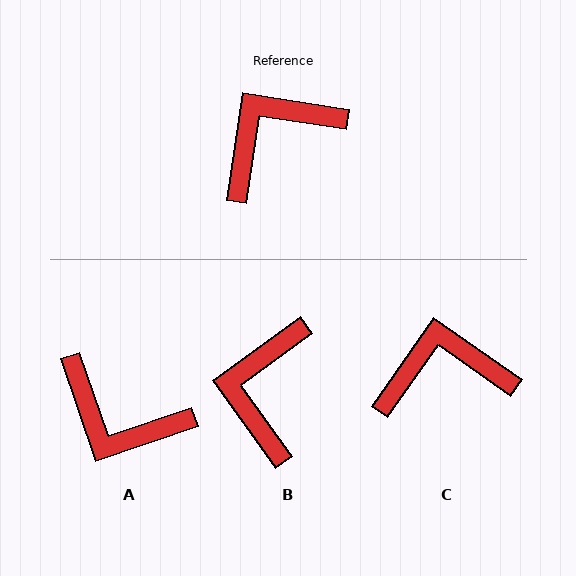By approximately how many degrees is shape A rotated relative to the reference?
Approximately 117 degrees counter-clockwise.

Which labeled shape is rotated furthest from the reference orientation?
A, about 117 degrees away.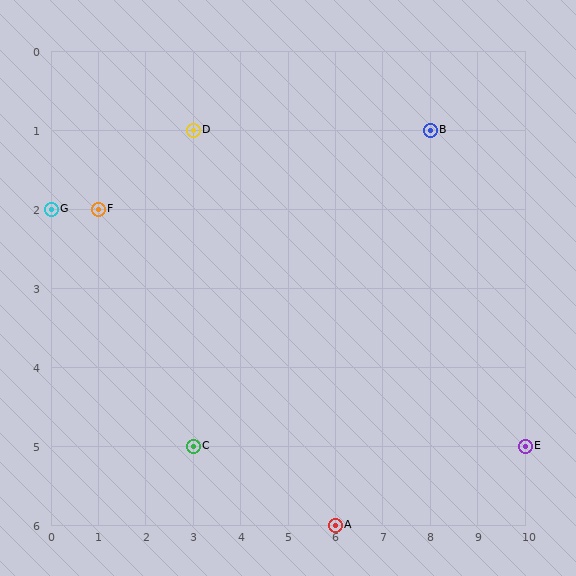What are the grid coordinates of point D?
Point D is at grid coordinates (3, 1).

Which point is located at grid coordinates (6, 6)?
Point A is at (6, 6).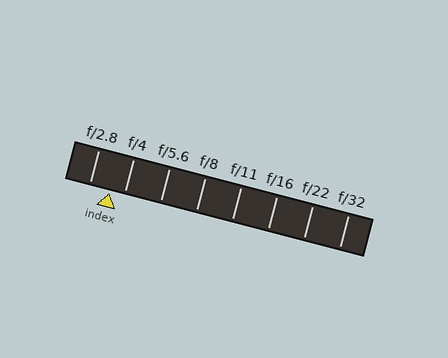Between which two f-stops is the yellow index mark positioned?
The index mark is between f/2.8 and f/4.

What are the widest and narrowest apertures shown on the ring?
The widest aperture shown is f/2.8 and the narrowest is f/32.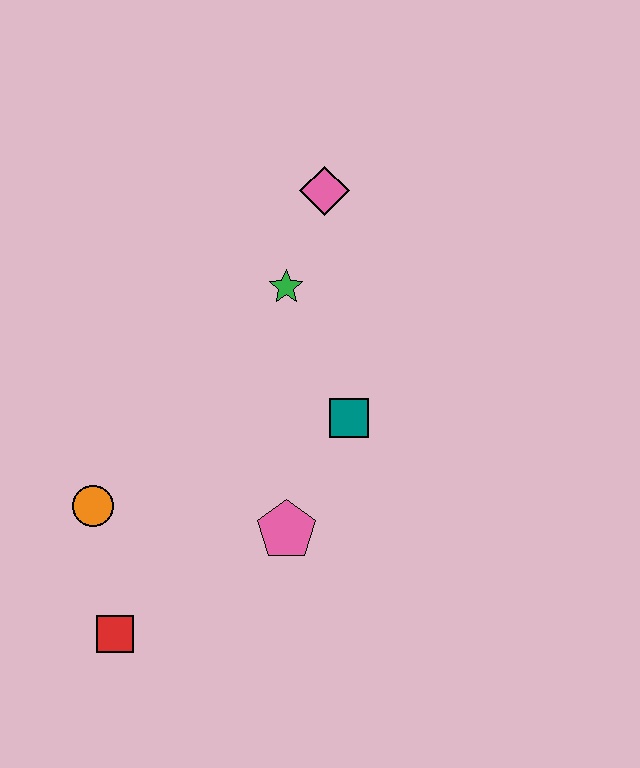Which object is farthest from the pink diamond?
The red square is farthest from the pink diamond.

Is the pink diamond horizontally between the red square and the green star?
No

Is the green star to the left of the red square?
No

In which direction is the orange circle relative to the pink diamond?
The orange circle is below the pink diamond.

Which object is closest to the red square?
The orange circle is closest to the red square.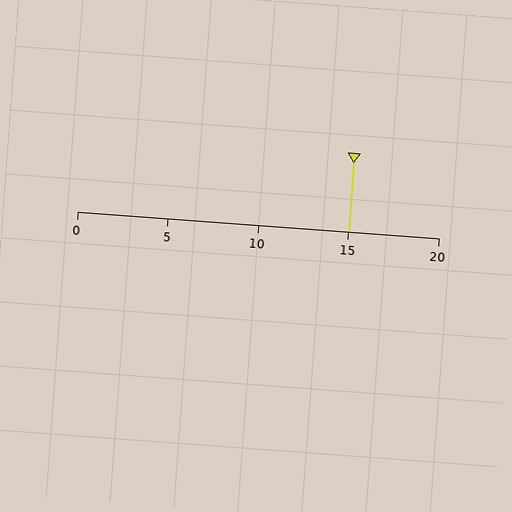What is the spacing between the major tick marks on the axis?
The major ticks are spaced 5 apart.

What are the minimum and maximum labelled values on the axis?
The axis runs from 0 to 20.